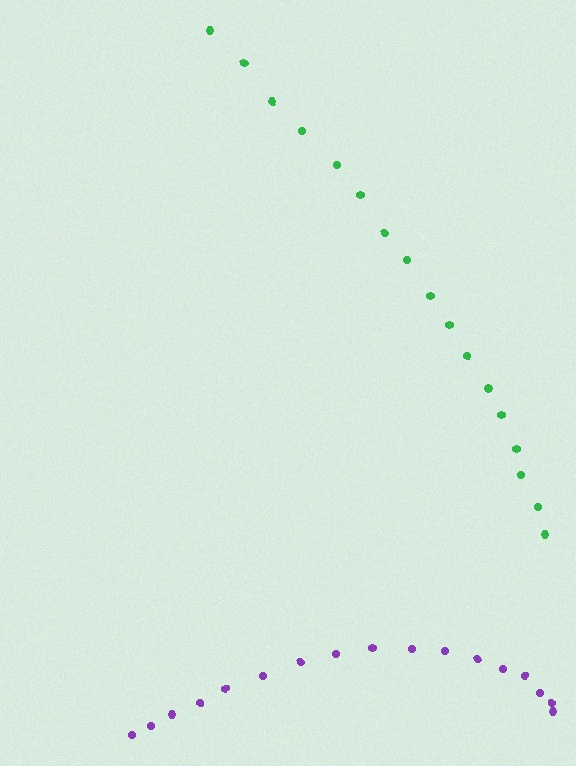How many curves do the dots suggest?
There are 2 distinct paths.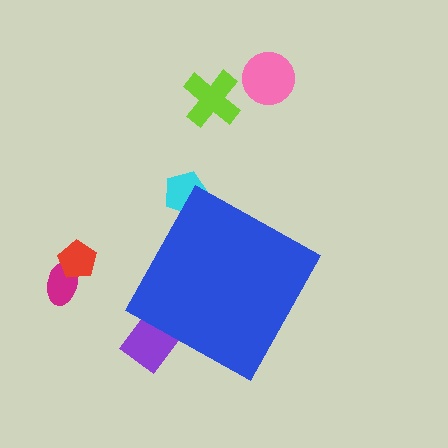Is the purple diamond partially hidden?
Yes, the purple diamond is partially hidden behind the blue diamond.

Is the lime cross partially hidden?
No, the lime cross is fully visible.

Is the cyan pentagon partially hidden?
Yes, the cyan pentagon is partially hidden behind the blue diamond.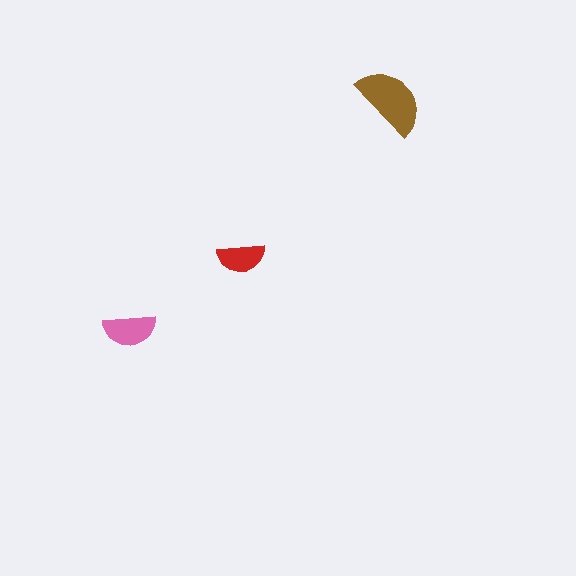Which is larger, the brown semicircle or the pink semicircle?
The brown one.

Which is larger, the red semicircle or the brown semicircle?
The brown one.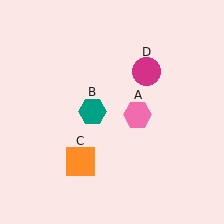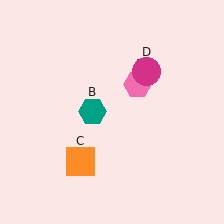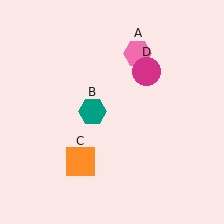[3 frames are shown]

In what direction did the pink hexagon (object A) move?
The pink hexagon (object A) moved up.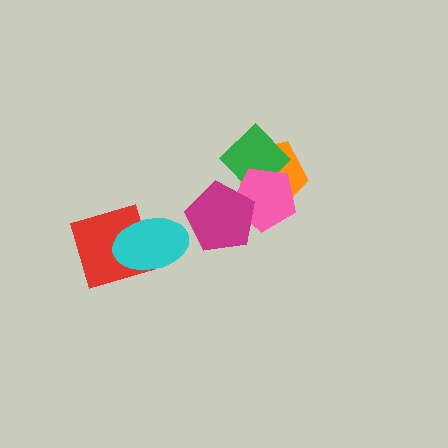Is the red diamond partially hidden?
Yes, it is partially covered by another shape.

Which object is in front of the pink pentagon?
The magenta pentagon is in front of the pink pentagon.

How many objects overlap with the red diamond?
1 object overlaps with the red diamond.